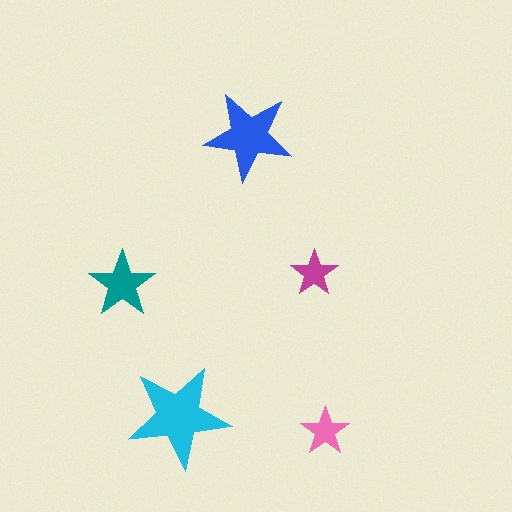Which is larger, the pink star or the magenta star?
The pink one.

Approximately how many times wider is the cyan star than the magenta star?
About 2 times wider.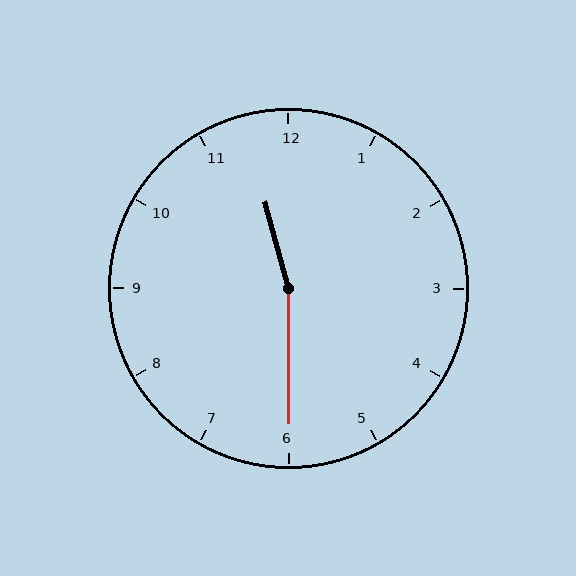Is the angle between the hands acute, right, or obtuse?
It is obtuse.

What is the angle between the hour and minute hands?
Approximately 165 degrees.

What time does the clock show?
11:30.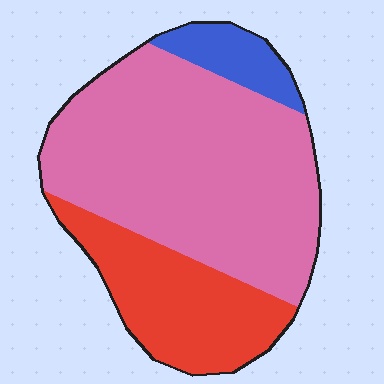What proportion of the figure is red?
Red covers 27% of the figure.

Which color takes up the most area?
Pink, at roughly 65%.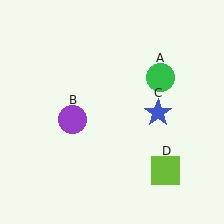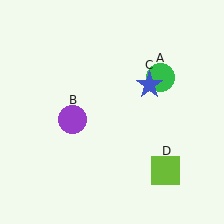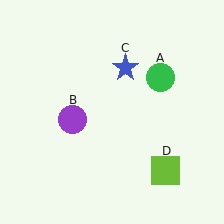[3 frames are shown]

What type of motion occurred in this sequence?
The blue star (object C) rotated counterclockwise around the center of the scene.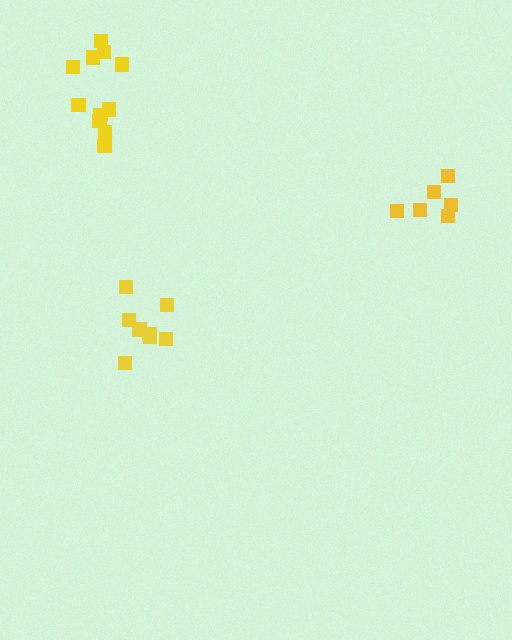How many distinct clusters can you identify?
There are 3 distinct clusters.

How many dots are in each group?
Group 1: 8 dots, Group 2: 11 dots, Group 3: 6 dots (25 total).